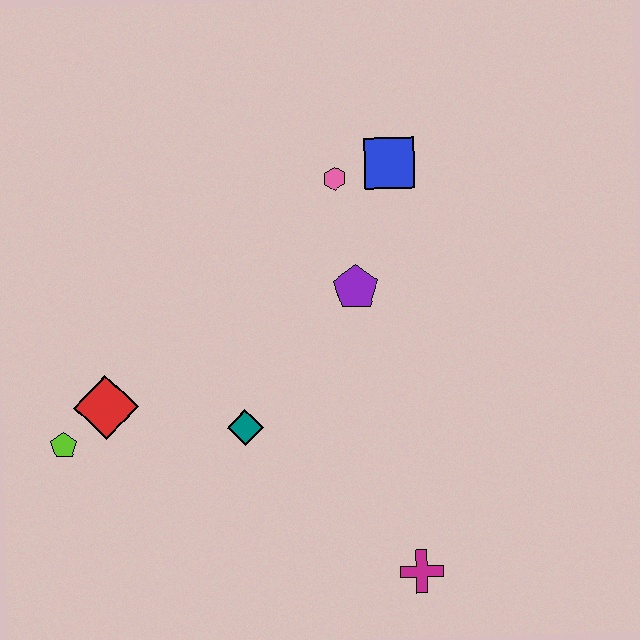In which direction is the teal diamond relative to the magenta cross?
The teal diamond is to the left of the magenta cross.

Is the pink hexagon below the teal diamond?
No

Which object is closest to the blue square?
The pink hexagon is closest to the blue square.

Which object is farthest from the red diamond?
The blue square is farthest from the red diamond.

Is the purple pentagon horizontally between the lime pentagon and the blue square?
Yes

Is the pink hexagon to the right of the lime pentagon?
Yes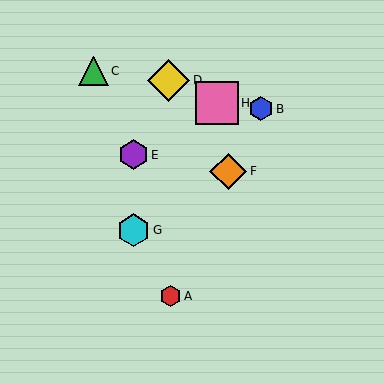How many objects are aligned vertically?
2 objects (E, G) are aligned vertically.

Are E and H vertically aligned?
No, E is at x≈134 and H is at x≈217.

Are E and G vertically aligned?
Yes, both are at x≈134.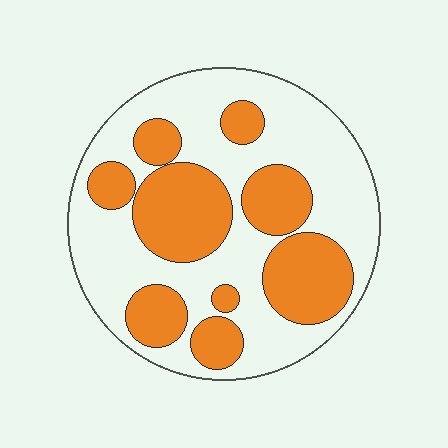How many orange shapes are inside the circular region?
9.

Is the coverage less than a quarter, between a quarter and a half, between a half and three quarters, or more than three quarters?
Between a quarter and a half.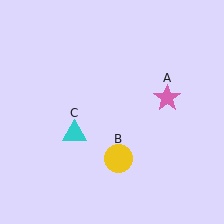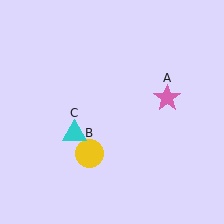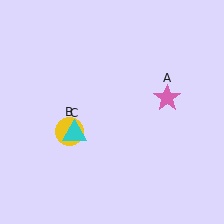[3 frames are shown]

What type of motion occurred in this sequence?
The yellow circle (object B) rotated clockwise around the center of the scene.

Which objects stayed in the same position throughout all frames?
Pink star (object A) and cyan triangle (object C) remained stationary.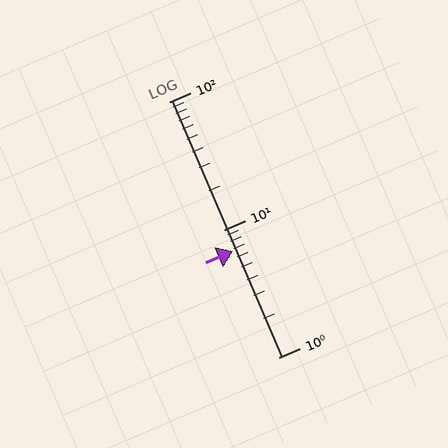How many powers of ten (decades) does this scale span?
The scale spans 2 decades, from 1 to 100.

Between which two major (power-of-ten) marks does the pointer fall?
The pointer is between 1 and 10.